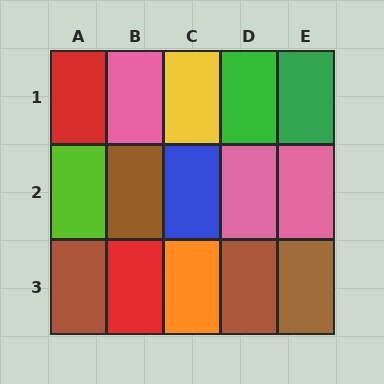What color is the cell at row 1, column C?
Yellow.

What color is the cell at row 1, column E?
Green.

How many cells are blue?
1 cell is blue.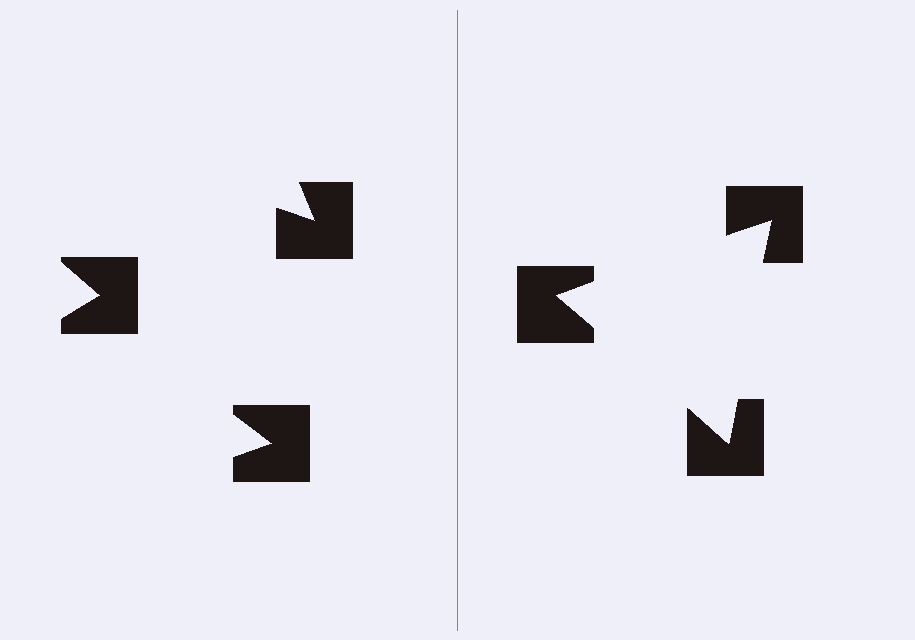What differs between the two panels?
The notched squares are positioned identically on both sides; only the wedge orientations differ. On the right they align to a triangle; on the left they are misaligned.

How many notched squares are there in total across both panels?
6 — 3 on each side.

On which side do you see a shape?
An illusory triangle appears on the right side. On the left side the wedge cuts are rotated, so no coherent shape forms.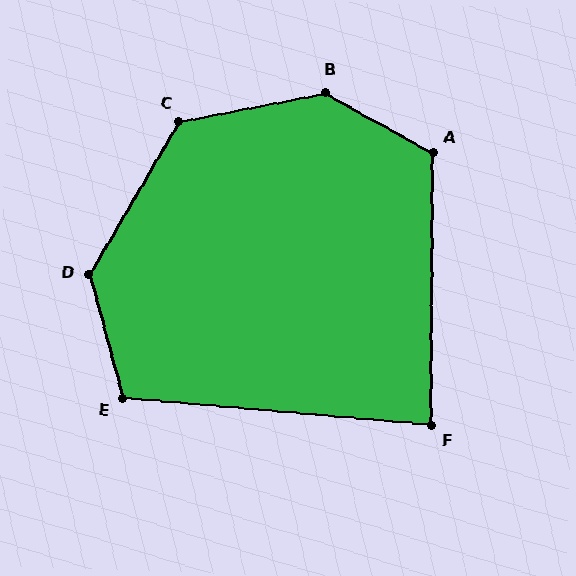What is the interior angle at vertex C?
Approximately 132 degrees (obtuse).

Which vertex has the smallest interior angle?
F, at approximately 85 degrees.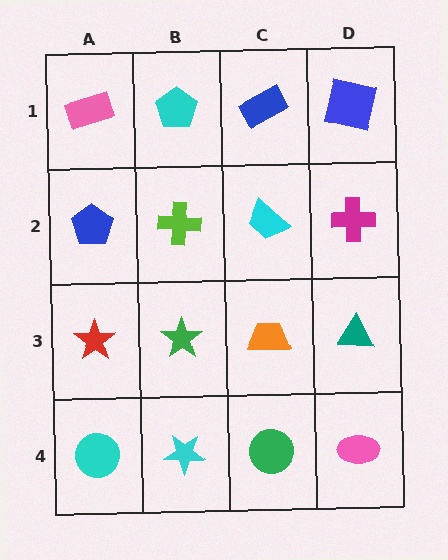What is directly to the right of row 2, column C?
A magenta cross.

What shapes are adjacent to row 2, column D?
A blue square (row 1, column D), a teal triangle (row 3, column D), a cyan trapezoid (row 2, column C).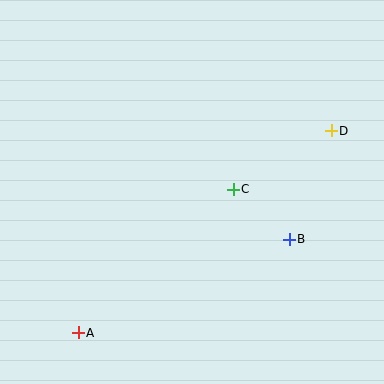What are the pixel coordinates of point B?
Point B is at (289, 239).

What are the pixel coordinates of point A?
Point A is at (78, 333).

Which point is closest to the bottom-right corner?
Point B is closest to the bottom-right corner.